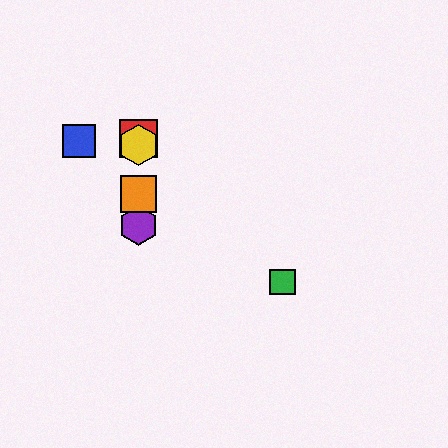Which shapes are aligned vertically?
The red square, the yellow hexagon, the purple hexagon, the orange square are aligned vertically.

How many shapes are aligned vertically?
4 shapes (the red square, the yellow hexagon, the purple hexagon, the orange square) are aligned vertically.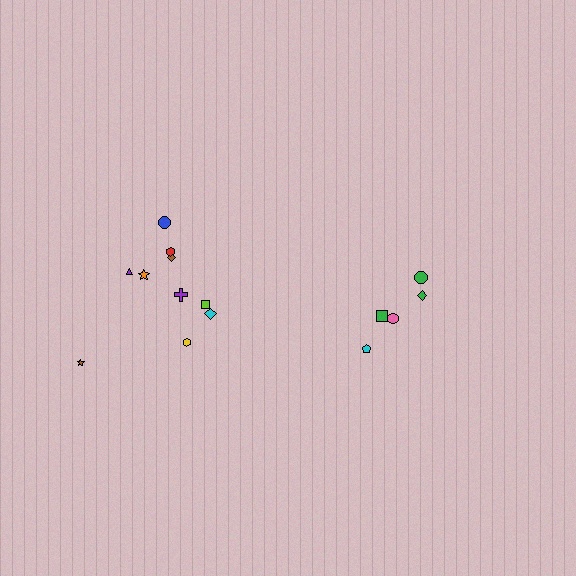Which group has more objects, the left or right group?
The left group.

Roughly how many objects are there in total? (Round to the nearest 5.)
Roughly 15 objects in total.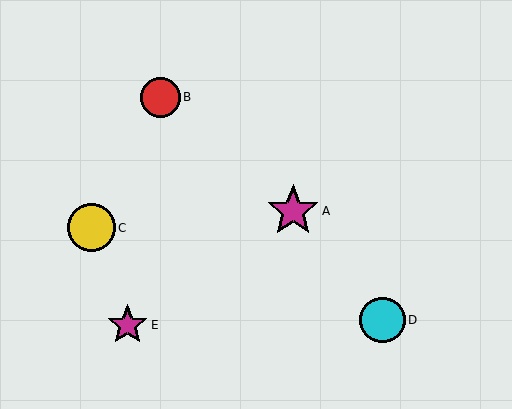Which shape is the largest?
The magenta star (labeled A) is the largest.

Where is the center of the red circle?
The center of the red circle is at (160, 97).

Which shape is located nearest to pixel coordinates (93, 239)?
The yellow circle (labeled C) at (91, 228) is nearest to that location.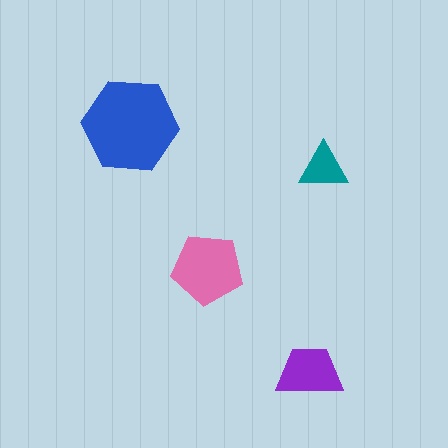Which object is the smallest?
The teal triangle.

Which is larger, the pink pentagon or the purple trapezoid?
The pink pentagon.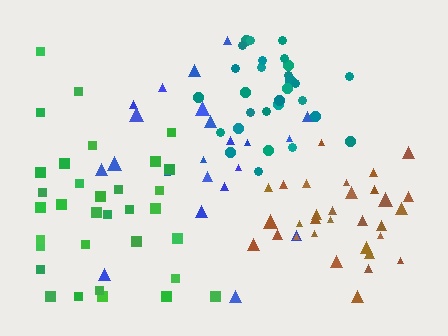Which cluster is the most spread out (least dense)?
Blue.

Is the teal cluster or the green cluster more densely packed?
Teal.